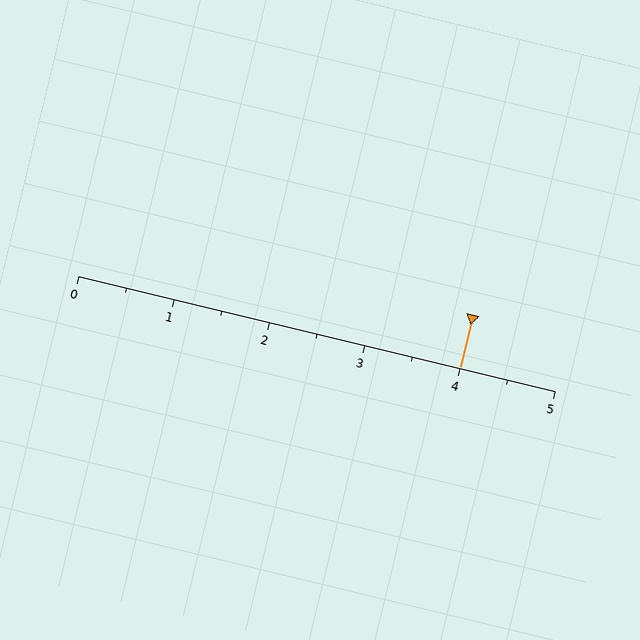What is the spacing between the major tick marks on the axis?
The major ticks are spaced 1 apart.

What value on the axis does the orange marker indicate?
The marker indicates approximately 4.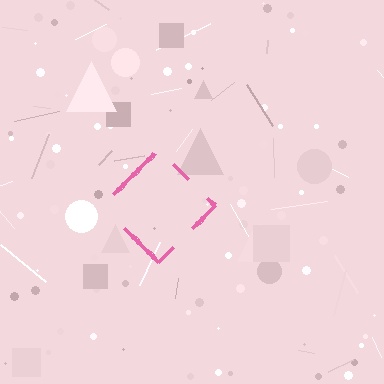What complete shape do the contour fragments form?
The contour fragments form a diamond.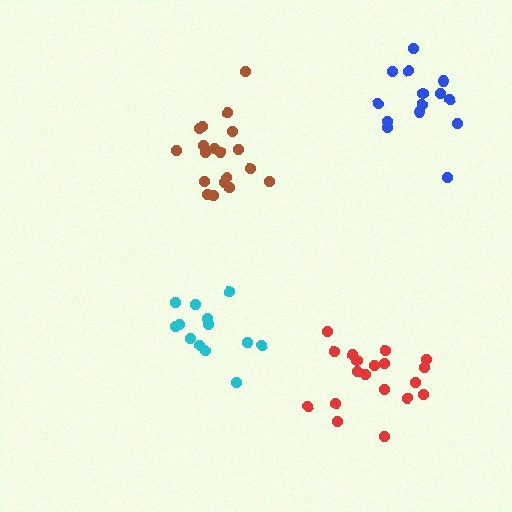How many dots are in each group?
Group 1: 19 dots, Group 2: 13 dots, Group 3: 14 dots, Group 4: 19 dots (65 total).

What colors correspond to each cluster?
The clusters are colored: brown, cyan, blue, red.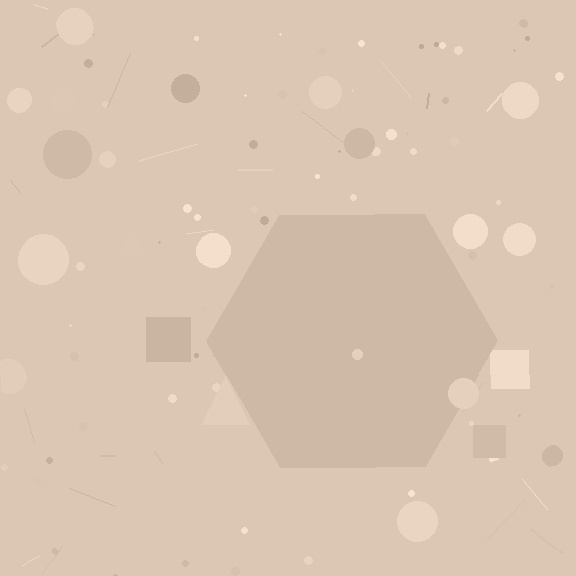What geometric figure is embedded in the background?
A hexagon is embedded in the background.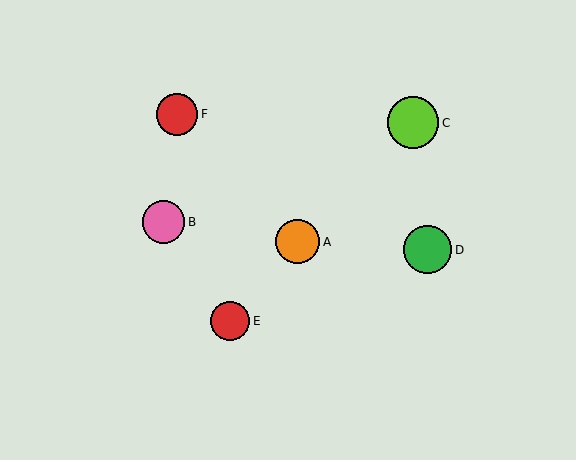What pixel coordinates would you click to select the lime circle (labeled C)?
Click at (413, 123) to select the lime circle C.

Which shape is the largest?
The lime circle (labeled C) is the largest.